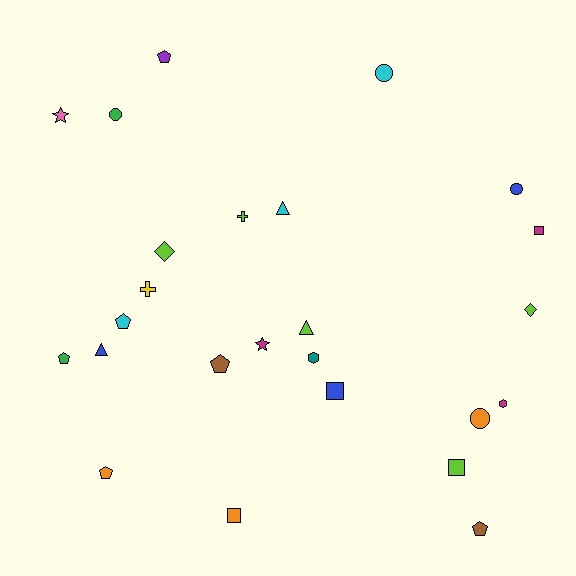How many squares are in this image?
There are 4 squares.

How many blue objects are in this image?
There are 3 blue objects.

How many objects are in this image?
There are 25 objects.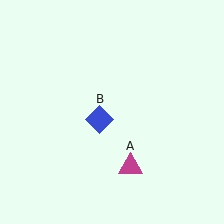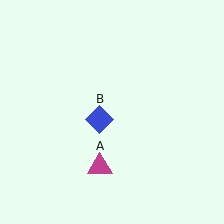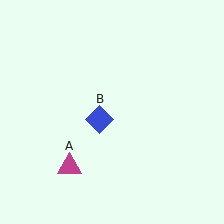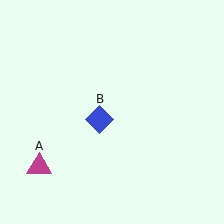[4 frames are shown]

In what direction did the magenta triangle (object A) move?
The magenta triangle (object A) moved left.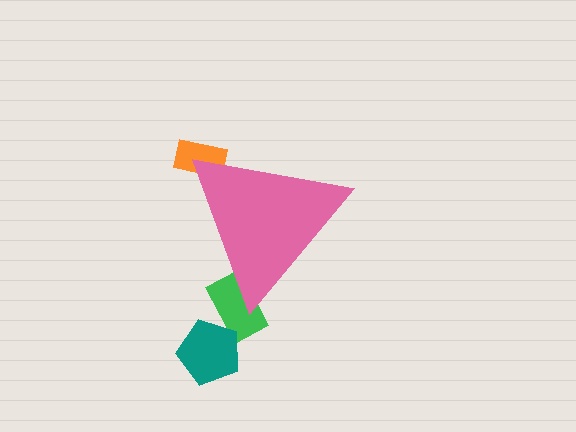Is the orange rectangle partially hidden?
Yes, the orange rectangle is partially hidden behind the pink triangle.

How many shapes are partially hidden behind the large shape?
2 shapes are partially hidden.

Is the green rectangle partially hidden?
Yes, the green rectangle is partially hidden behind the pink triangle.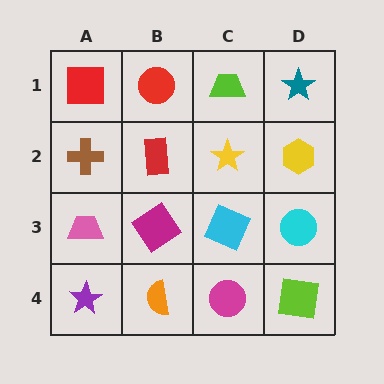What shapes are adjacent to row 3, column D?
A yellow hexagon (row 2, column D), a lime square (row 4, column D), a cyan square (row 3, column C).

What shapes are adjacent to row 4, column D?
A cyan circle (row 3, column D), a magenta circle (row 4, column C).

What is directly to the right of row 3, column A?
A magenta diamond.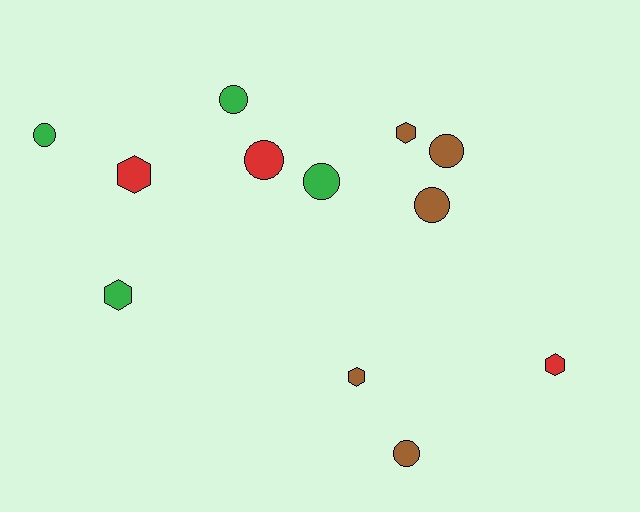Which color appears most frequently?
Brown, with 5 objects.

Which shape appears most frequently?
Circle, with 7 objects.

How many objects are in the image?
There are 12 objects.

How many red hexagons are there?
There are 2 red hexagons.